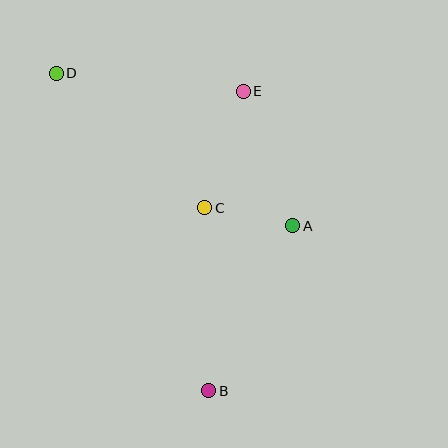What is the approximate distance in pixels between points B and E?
The distance between B and E is approximately 302 pixels.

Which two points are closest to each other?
Points A and C are closest to each other.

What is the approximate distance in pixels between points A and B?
The distance between A and B is approximately 185 pixels.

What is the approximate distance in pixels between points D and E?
The distance between D and E is approximately 188 pixels.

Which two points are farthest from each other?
Points B and D are farthest from each other.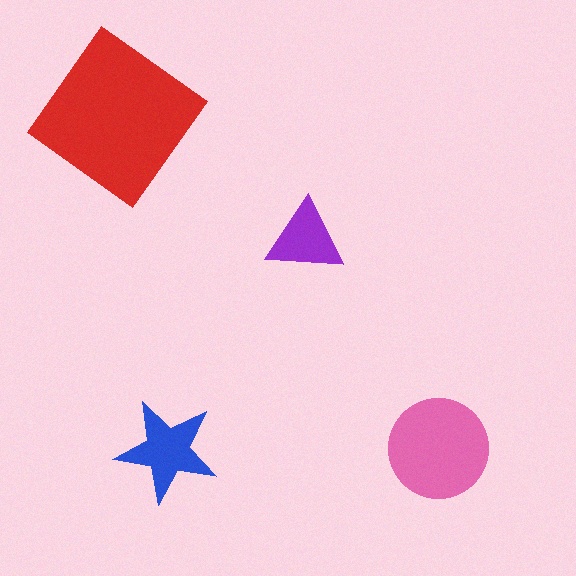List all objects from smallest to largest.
The purple triangle, the blue star, the pink circle, the red diamond.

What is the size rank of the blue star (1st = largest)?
3rd.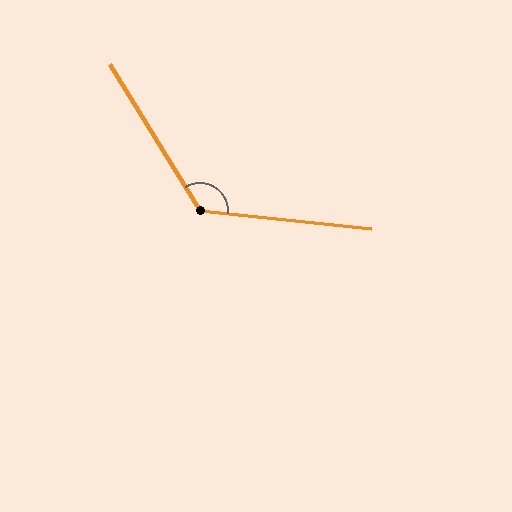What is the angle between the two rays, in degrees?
Approximately 127 degrees.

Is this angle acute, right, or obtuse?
It is obtuse.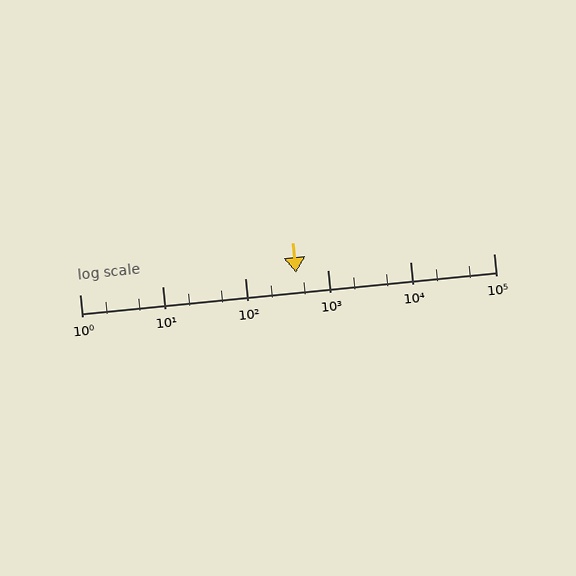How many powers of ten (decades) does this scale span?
The scale spans 5 decades, from 1 to 100000.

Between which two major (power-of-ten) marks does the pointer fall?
The pointer is between 100 and 1000.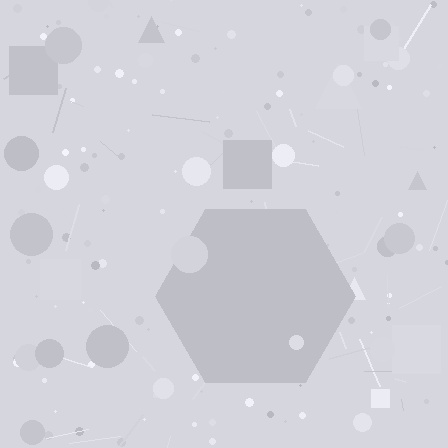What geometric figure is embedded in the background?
A hexagon is embedded in the background.